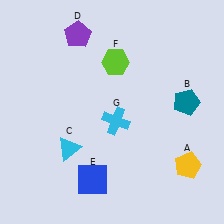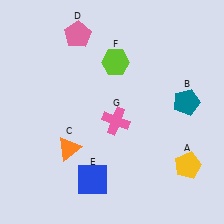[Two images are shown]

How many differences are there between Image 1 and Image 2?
There are 3 differences between the two images.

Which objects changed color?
C changed from cyan to orange. D changed from purple to pink. G changed from cyan to pink.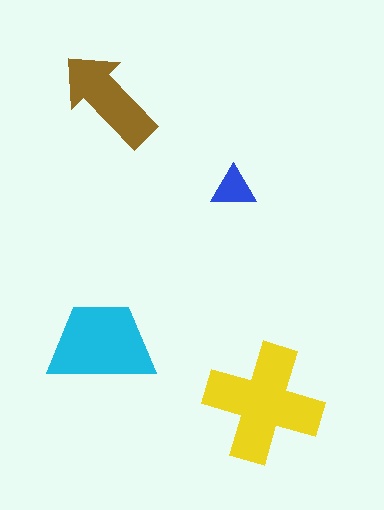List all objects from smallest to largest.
The blue triangle, the brown arrow, the cyan trapezoid, the yellow cross.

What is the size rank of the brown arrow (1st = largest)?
3rd.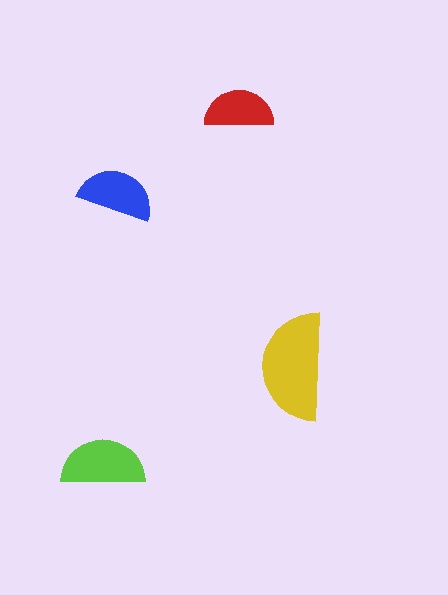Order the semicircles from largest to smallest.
the yellow one, the lime one, the blue one, the red one.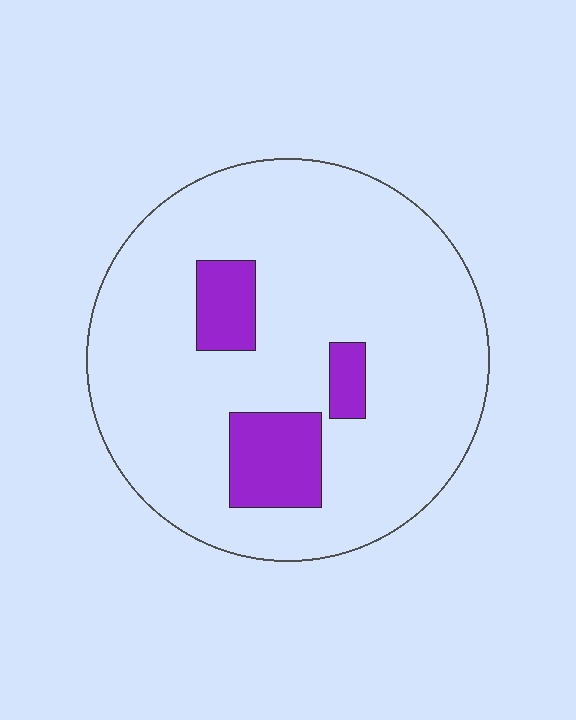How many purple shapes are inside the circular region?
3.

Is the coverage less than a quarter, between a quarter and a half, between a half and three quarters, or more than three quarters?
Less than a quarter.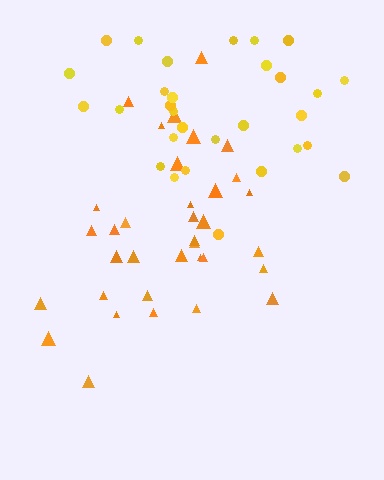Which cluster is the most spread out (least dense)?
Yellow.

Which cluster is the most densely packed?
Orange.